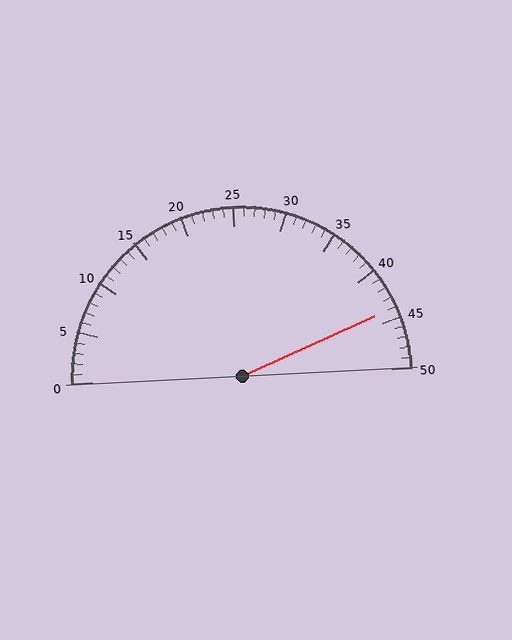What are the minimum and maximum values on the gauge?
The gauge ranges from 0 to 50.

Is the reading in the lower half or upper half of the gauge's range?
The reading is in the upper half of the range (0 to 50).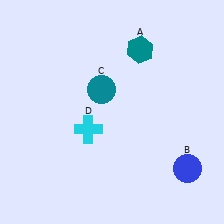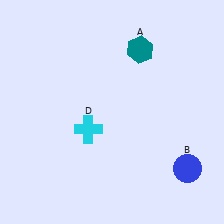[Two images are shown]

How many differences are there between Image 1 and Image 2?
There is 1 difference between the two images.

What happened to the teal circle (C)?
The teal circle (C) was removed in Image 2. It was in the top-left area of Image 1.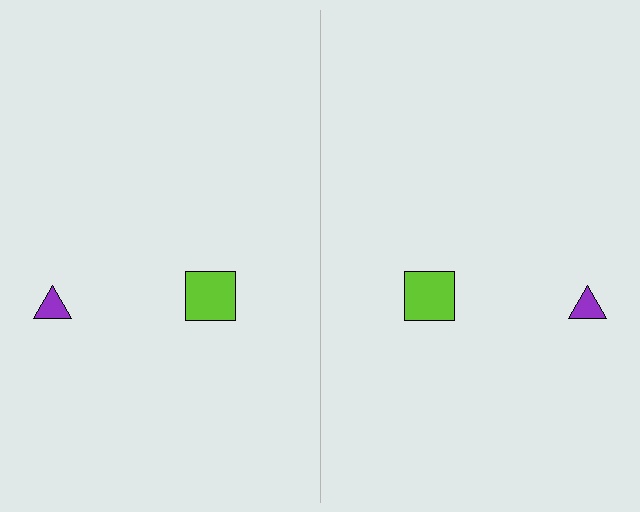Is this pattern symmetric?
Yes, this pattern has bilateral (reflection) symmetry.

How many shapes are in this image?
There are 4 shapes in this image.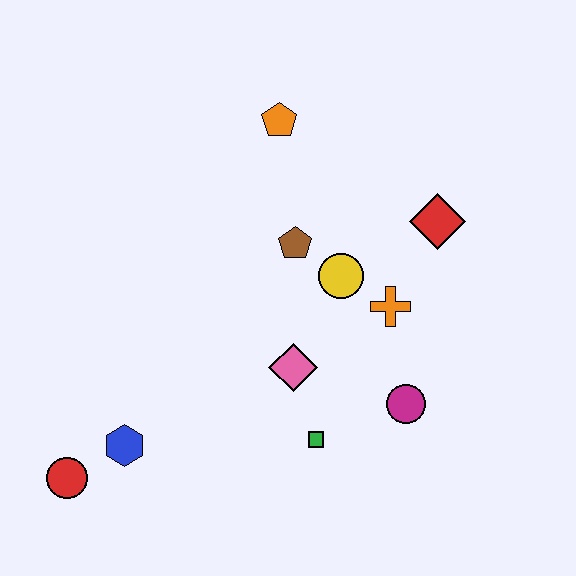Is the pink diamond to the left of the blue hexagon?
No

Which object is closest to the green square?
The pink diamond is closest to the green square.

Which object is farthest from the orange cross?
The red circle is farthest from the orange cross.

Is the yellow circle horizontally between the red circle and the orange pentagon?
No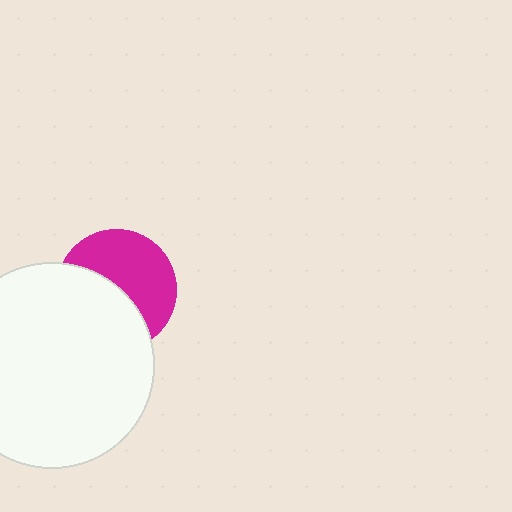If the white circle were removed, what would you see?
You would see the complete magenta circle.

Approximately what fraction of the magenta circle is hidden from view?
Roughly 48% of the magenta circle is hidden behind the white circle.